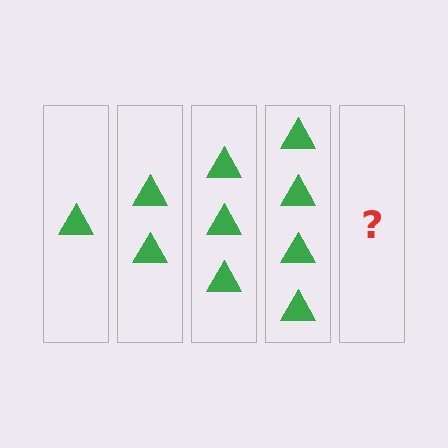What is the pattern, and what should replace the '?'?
The pattern is that each step adds one more triangle. The '?' should be 5 triangles.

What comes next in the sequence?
The next element should be 5 triangles.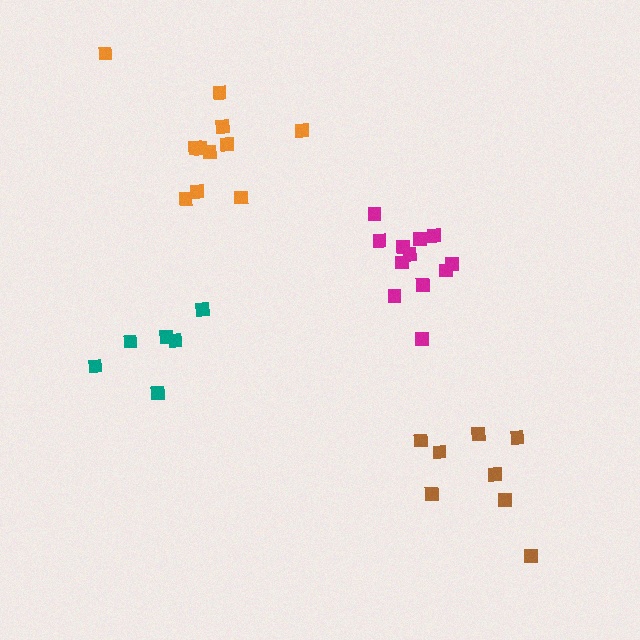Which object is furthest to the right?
The brown cluster is rightmost.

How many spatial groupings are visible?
There are 4 spatial groupings.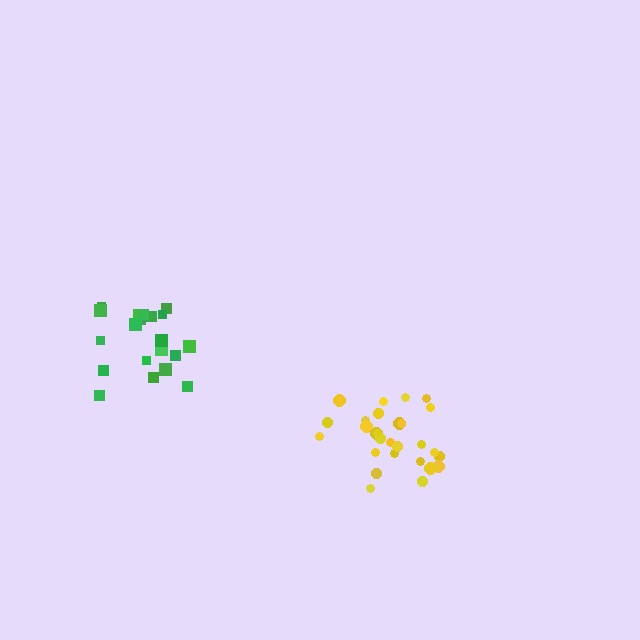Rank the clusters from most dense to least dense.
yellow, green.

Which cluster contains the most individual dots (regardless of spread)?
Yellow (29).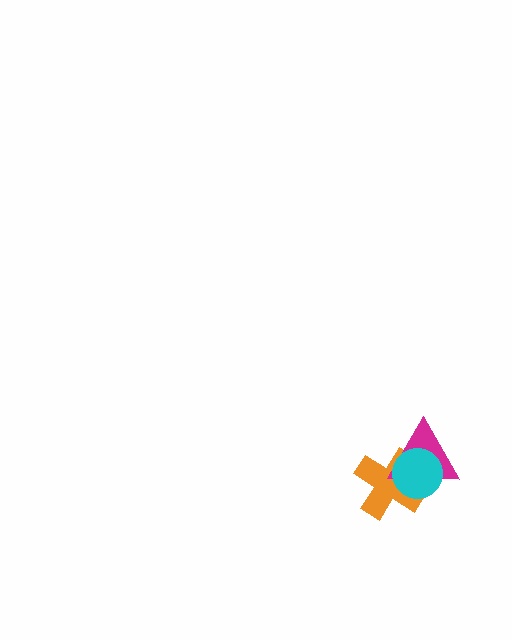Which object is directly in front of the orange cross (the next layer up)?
The magenta triangle is directly in front of the orange cross.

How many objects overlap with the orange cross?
2 objects overlap with the orange cross.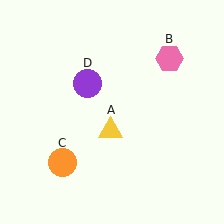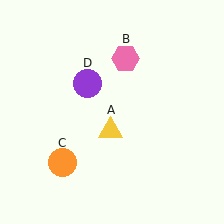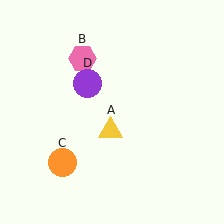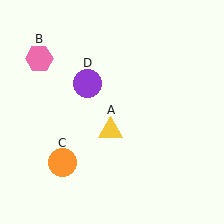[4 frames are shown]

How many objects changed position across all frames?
1 object changed position: pink hexagon (object B).